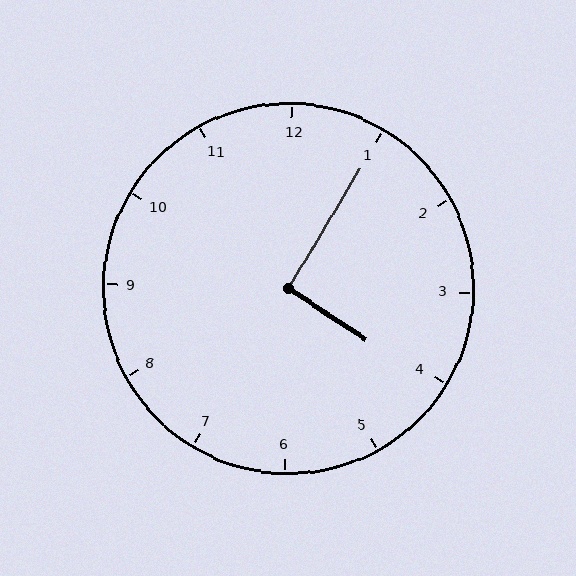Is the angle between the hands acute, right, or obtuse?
It is right.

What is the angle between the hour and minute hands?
Approximately 92 degrees.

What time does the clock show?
4:05.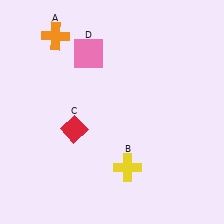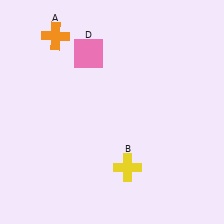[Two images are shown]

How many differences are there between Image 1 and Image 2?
There is 1 difference between the two images.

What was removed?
The red diamond (C) was removed in Image 2.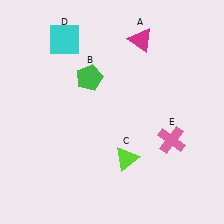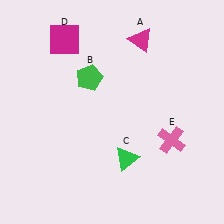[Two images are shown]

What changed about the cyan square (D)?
In Image 1, D is cyan. In Image 2, it changed to magenta.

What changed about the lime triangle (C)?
In Image 1, C is lime. In Image 2, it changed to green.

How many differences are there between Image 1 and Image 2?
There are 2 differences between the two images.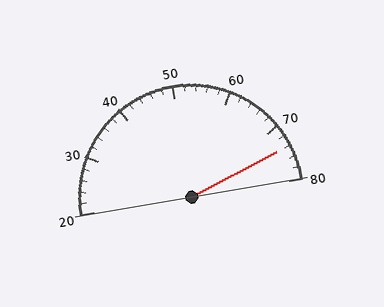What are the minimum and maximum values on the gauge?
The gauge ranges from 20 to 80.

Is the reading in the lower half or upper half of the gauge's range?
The reading is in the upper half of the range (20 to 80).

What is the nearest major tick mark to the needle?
The nearest major tick mark is 70.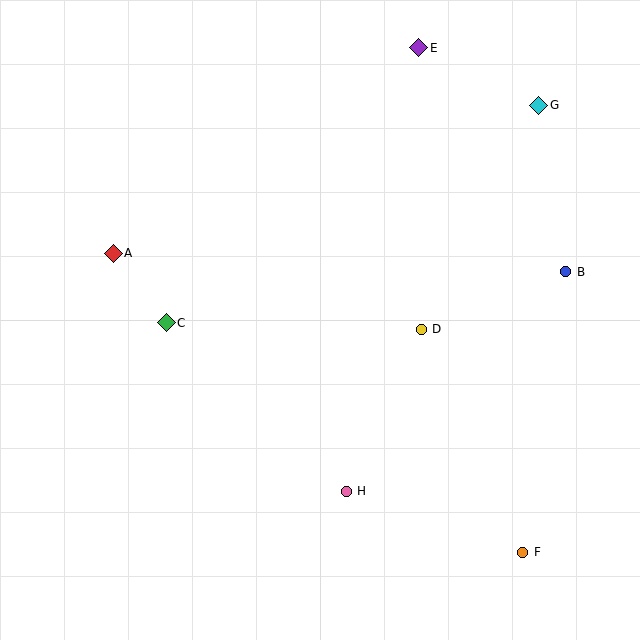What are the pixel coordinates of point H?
Point H is at (346, 492).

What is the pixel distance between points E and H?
The distance between E and H is 450 pixels.